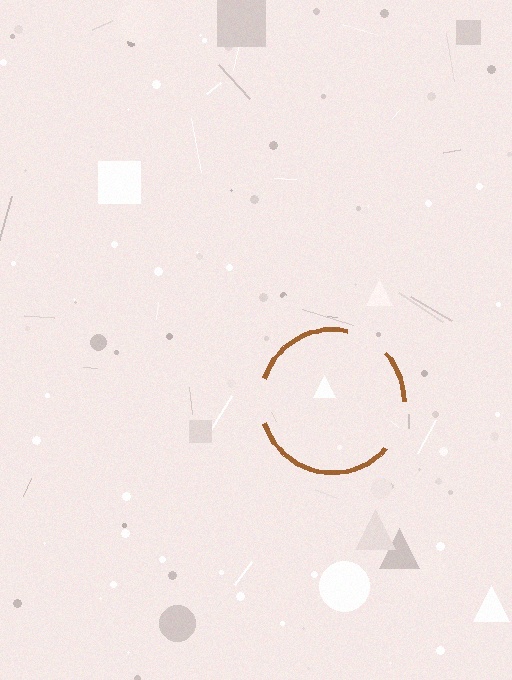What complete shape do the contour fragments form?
The contour fragments form a circle.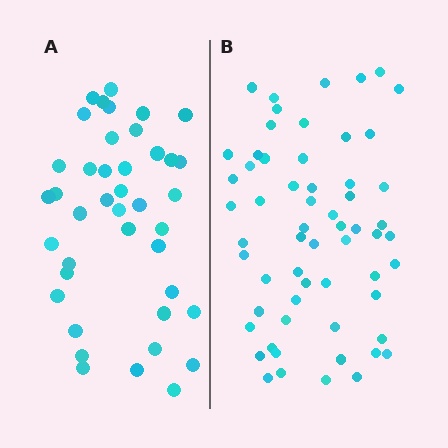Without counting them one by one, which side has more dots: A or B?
Region B (the right region) has more dots.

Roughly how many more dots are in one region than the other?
Region B has approximately 20 more dots than region A.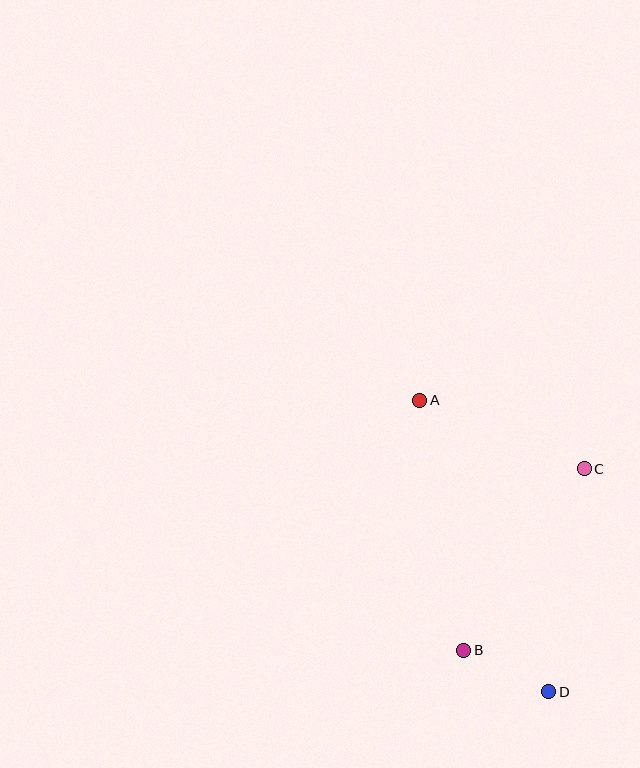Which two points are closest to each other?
Points B and D are closest to each other.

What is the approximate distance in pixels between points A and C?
The distance between A and C is approximately 178 pixels.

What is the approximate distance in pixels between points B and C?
The distance between B and C is approximately 218 pixels.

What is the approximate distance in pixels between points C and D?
The distance between C and D is approximately 226 pixels.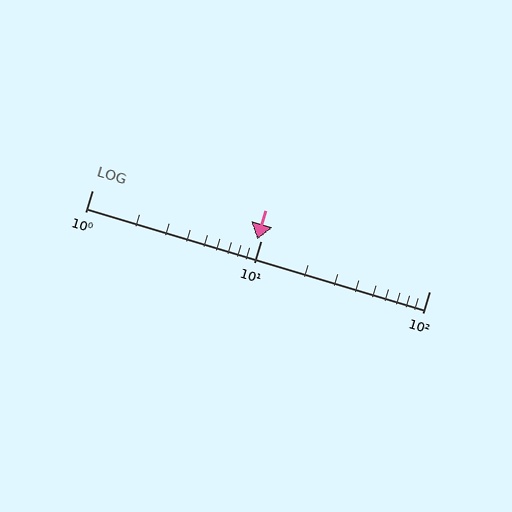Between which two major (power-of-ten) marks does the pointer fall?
The pointer is between 1 and 10.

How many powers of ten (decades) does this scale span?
The scale spans 2 decades, from 1 to 100.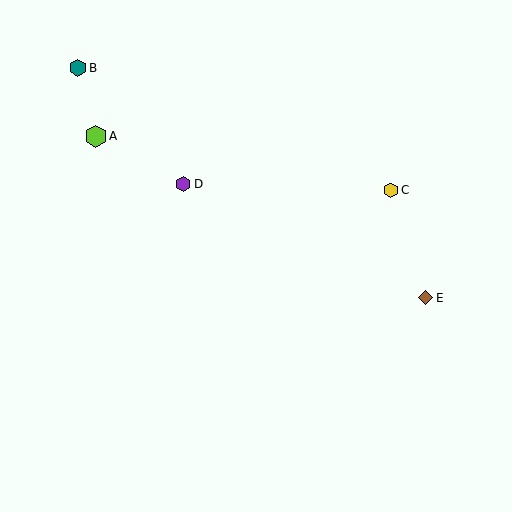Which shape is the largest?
The lime hexagon (labeled A) is the largest.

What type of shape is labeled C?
Shape C is a yellow hexagon.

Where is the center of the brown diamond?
The center of the brown diamond is at (426, 298).